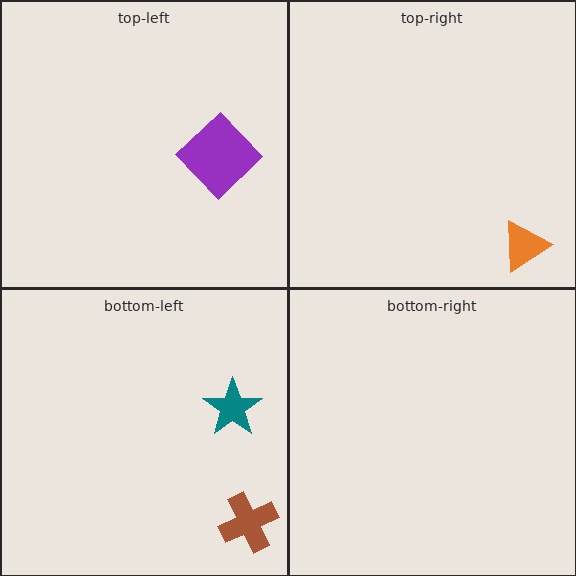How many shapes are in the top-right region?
1.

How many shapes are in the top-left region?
1.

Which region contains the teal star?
The bottom-left region.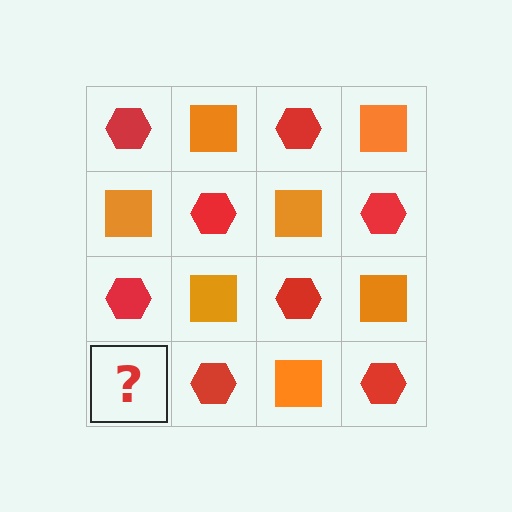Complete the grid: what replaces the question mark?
The question mark should be replaced with an orange square.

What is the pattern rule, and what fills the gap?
The rule is that it alternates red hexagon and orange square in a checkerboard pattern. The gap should be filled with an orange square.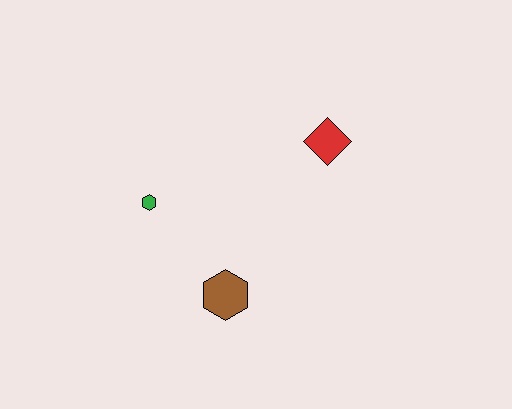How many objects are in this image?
There are 3 objects.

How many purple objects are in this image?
There are no purple objects.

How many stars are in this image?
There are no stars.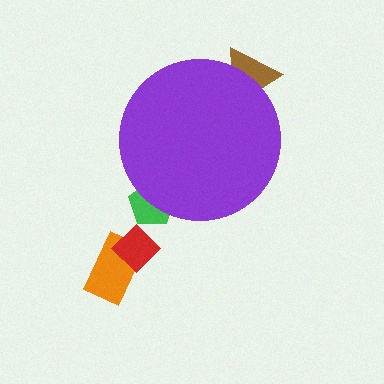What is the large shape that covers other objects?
A purple circle.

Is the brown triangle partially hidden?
Yes, the brown triangle is partially hidden behind the purple circle.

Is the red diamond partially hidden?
No, the red diamond is fully visible.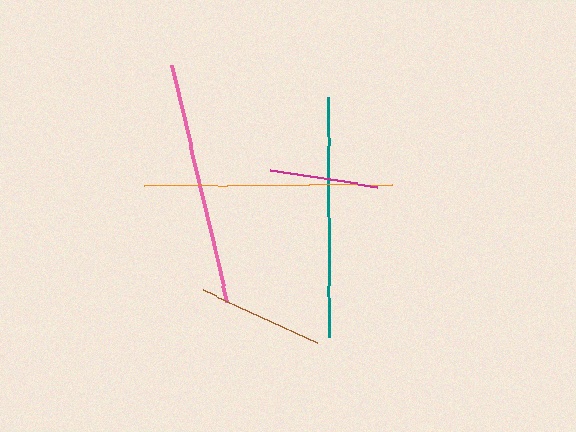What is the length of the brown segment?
The brown segment is approximately 125 pixels long.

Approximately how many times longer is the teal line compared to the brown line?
The teal line is approximately 1.9 times the length of the brown line.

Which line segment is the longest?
The orange line is the longest at approximately 248 pixels.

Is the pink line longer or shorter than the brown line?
The pink line is longer than the brown line.